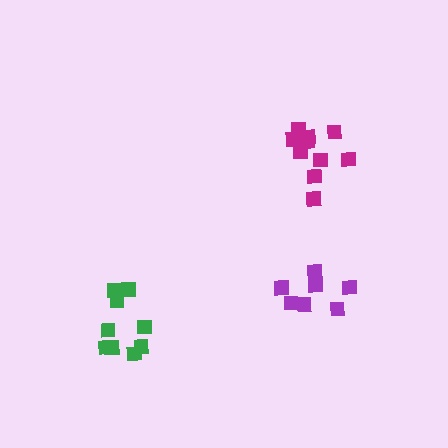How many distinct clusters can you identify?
There are 3 distinct clusters.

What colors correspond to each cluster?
The clusters are colored: magenta, purple, green.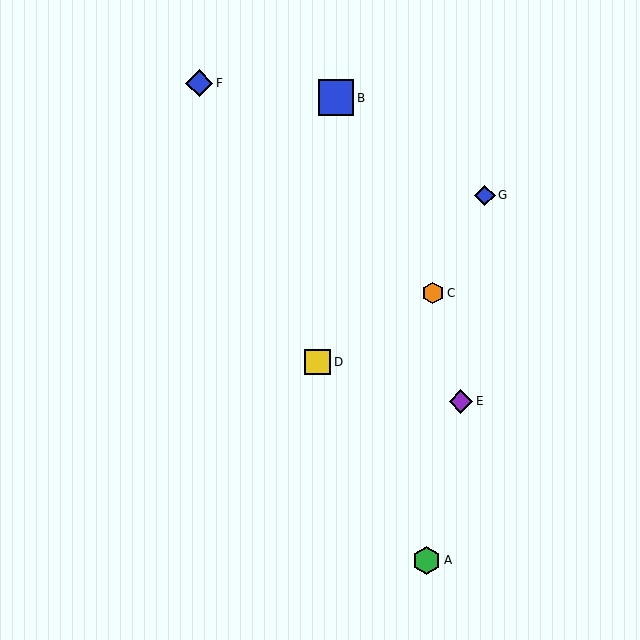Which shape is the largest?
The blue square (labeled B) is the largest.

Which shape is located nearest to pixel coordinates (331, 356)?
The yellow square (labeled D) at (318, 362) is nearest to that location.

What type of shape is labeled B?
Shape B is a blue square.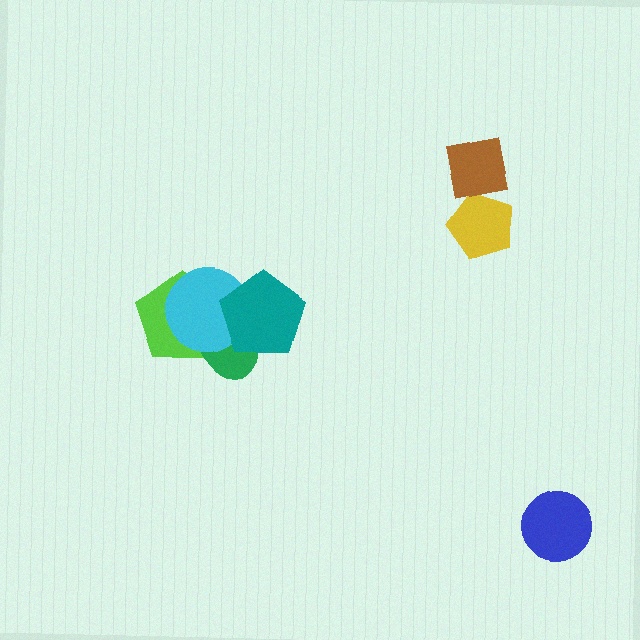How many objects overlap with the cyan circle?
3 objects overlap with the cyan circle.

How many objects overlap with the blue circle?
0 objects overlap with the blue circle.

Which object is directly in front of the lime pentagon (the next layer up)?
The green ellipse is directly in front of the lime pentagon.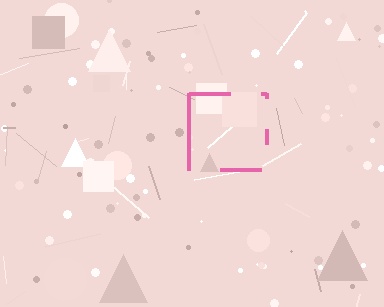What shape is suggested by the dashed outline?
The dashed outline suggests a square.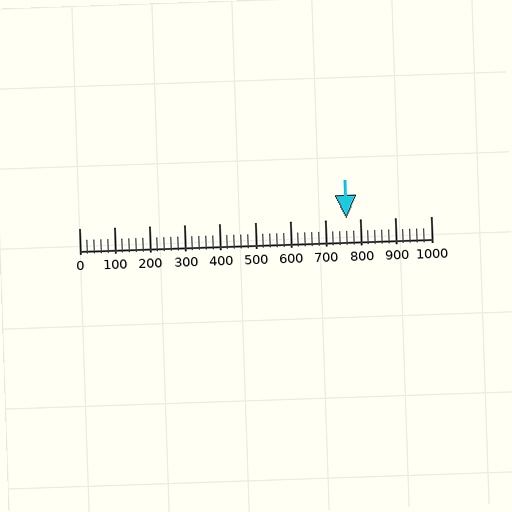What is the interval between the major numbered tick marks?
The major tick marks are spaced 100 units apart.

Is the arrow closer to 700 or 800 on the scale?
The arrow is closer to 800.